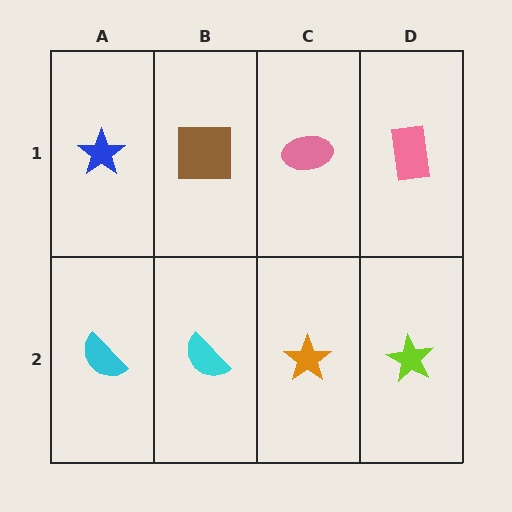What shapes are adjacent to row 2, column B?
A brown square (row 1, column B), a cyan semicircle (row 2, column A), an orange star (row 2, column C).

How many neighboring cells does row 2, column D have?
2.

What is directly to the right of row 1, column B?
A pink ellipse.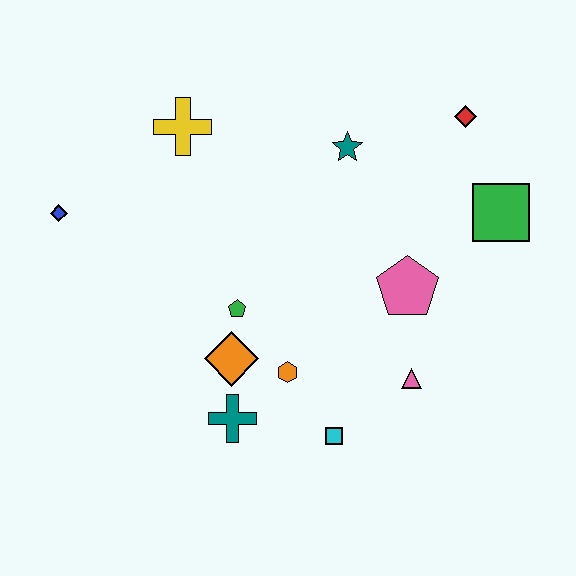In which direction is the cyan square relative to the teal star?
The cyan square is below the teal star.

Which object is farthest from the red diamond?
The blue diamond is farthest from the red diamond.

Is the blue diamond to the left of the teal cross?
Yes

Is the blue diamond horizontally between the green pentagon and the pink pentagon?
No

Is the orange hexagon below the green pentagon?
Yes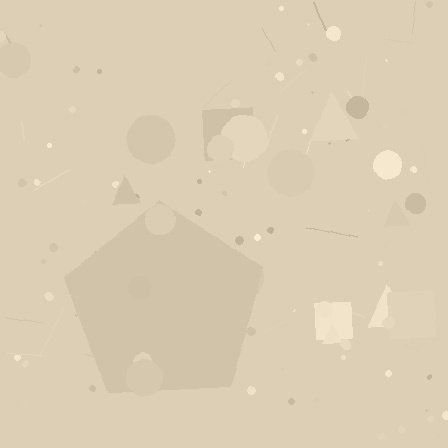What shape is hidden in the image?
A pentagon is hidden in the image.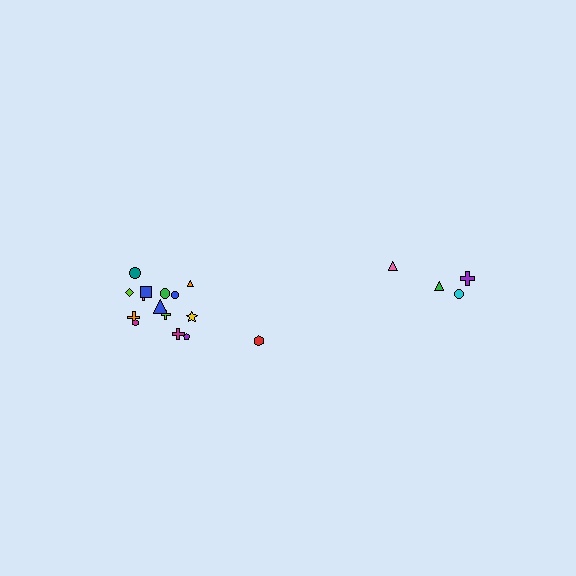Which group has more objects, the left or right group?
The left group.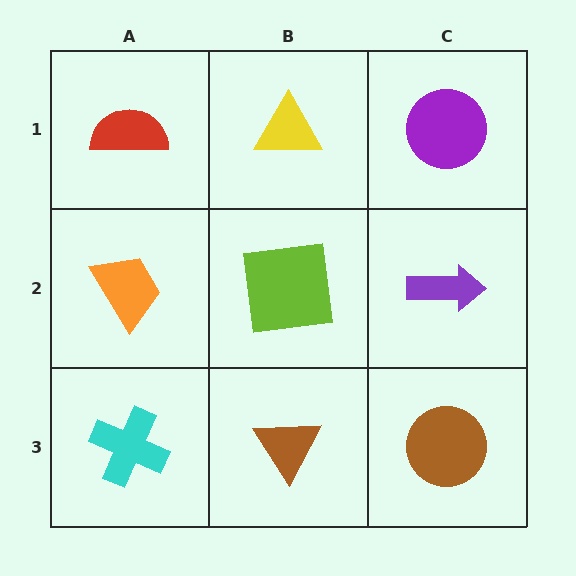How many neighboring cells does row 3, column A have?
2.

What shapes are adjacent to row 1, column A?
An orange trapezoid (row 2, column A), a yellow triangle (row 1, column B).